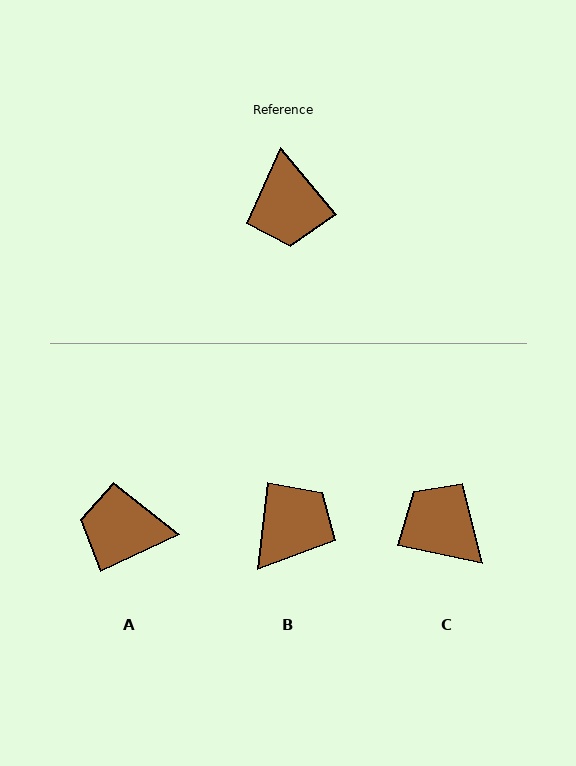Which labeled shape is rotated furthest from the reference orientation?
C, about 142 degrees away.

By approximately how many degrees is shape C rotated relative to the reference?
Approximately 142 degrees clockwise.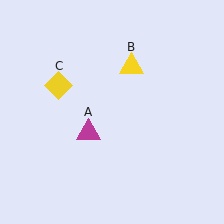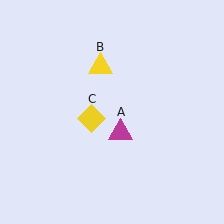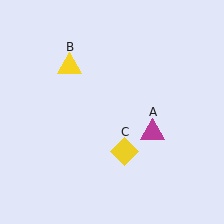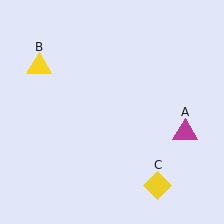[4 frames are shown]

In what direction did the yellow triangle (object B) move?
The yellow triangle (object B) moved left.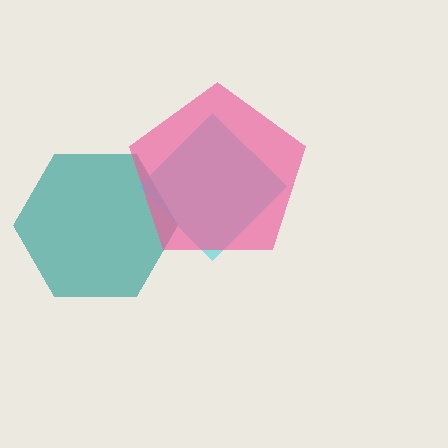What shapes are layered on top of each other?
The layered shapes are: a teal hexagon, a cyan diamond, a pink pentagon.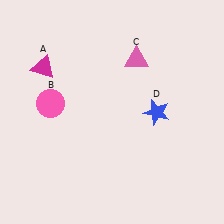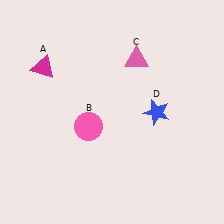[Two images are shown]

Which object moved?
The pink circle (B) moved right.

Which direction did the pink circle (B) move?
The pink circle (B) moved right.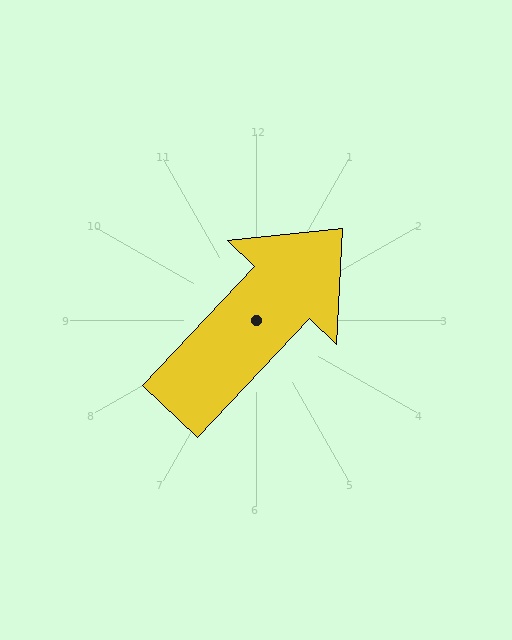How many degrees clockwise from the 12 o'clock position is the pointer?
Approximately 43 degrees.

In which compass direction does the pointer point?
Northeast.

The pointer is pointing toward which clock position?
Roughly 1 o'clock.